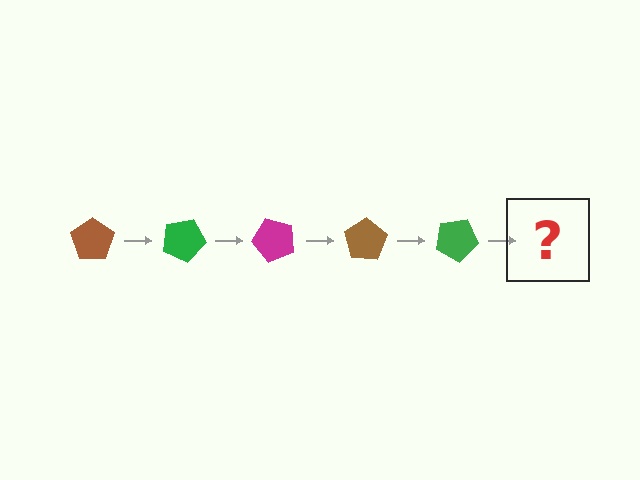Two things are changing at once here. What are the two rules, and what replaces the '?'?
The two rules are that it rotates 25 degrees each step and the color cycles through brown, green, and magenta. The '?' should be a magenta pentagon, rotated 125 degrees from the start.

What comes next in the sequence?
The next element should be a magenta pentagon, rotated 125 degrees from the start.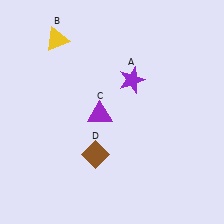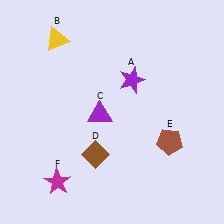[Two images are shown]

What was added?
A brown pentagon (E), a magenta star (F) were added in Image 2.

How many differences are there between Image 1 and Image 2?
There are 2 differences between the two images.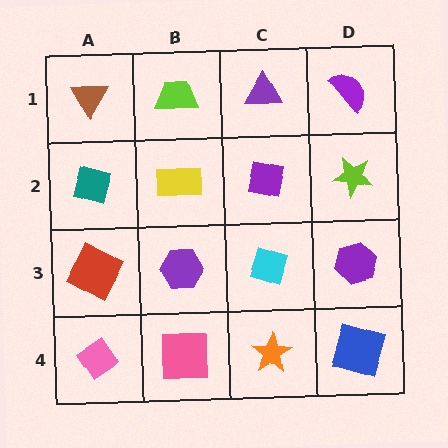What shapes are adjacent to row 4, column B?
A purple hexagon (row 3, column B), a pink diamond (row 4, column A), an orange star (row 4, column C).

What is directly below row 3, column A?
A pink diamond.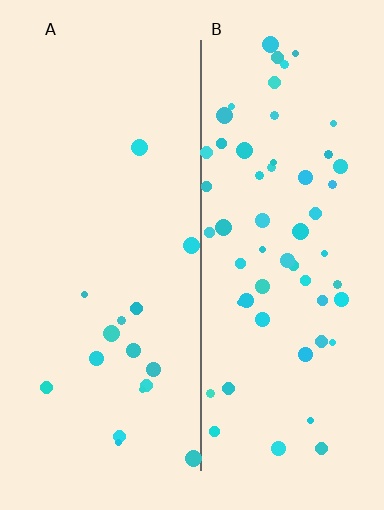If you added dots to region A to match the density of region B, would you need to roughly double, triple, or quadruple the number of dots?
Approximately quadruple.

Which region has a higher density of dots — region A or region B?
B (the right).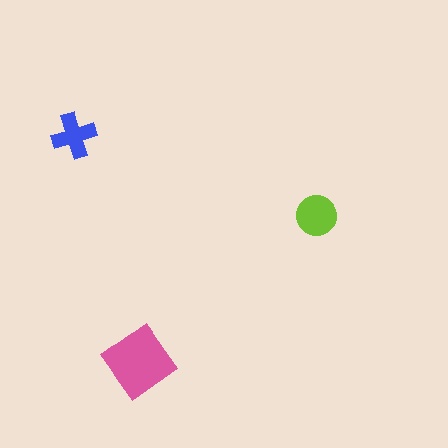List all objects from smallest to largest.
The blue cross, the lime circle, the pink diamond.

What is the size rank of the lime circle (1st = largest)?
2nd.